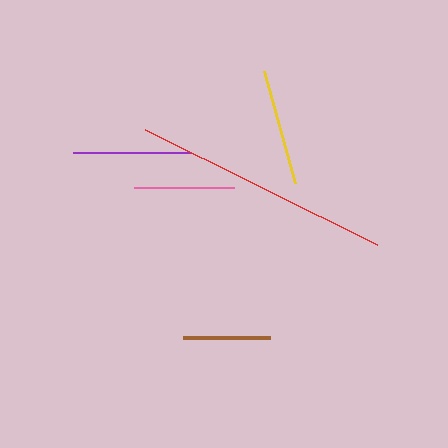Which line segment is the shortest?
The brown line is the shortest at approximately 87 pixels.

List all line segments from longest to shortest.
From longest to shortest: red, purple, yellow, pink, brown.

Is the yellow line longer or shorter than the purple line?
The purple line is longer than the yellow line.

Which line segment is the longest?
The red line is the longest at approximately 259 pixels.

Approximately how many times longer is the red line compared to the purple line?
The red line is approximately 2.2 times the length of the purple line.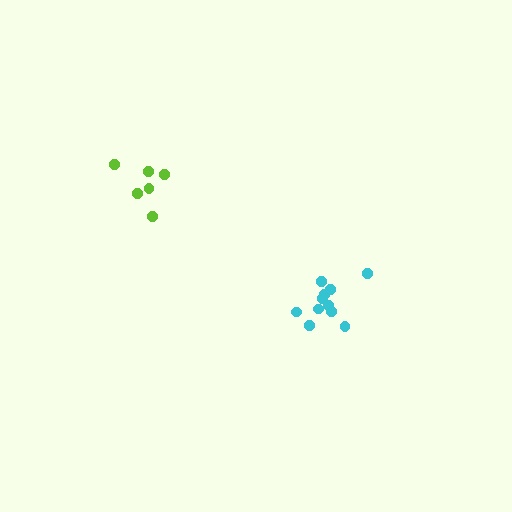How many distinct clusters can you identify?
There are 2 distinct clusters.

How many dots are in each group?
Group 1: 6 dots, Group 2: 11 dots (17 total).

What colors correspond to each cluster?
The clusters are colored: lime, cyan.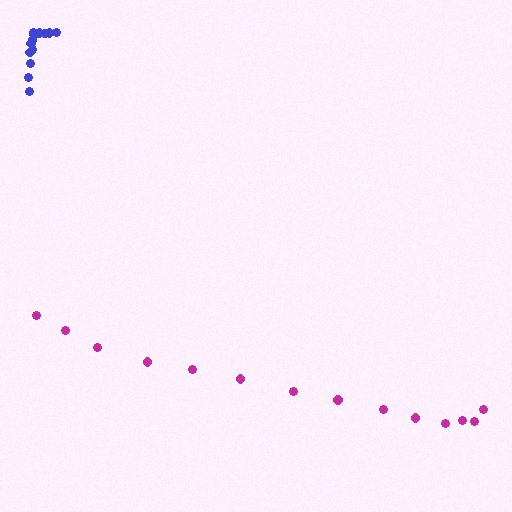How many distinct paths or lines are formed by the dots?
There are 2 distinct paths.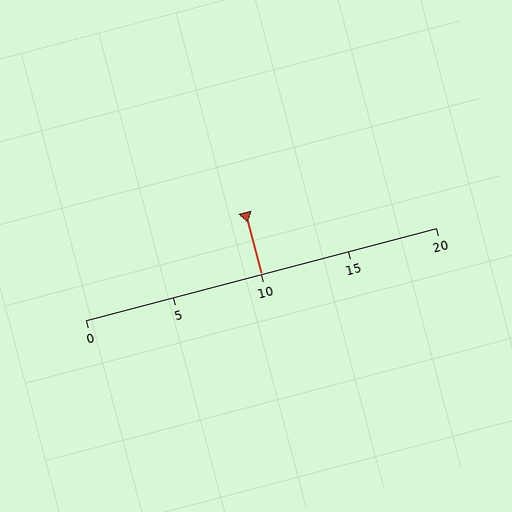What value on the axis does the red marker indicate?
The marker indicates approximately 10.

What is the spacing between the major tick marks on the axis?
The major ticks are spaced 5 apart.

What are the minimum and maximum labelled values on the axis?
The axis runs from 0 to 20.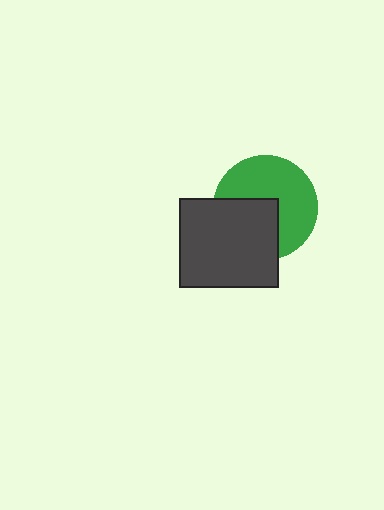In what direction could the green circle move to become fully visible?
The green circle could move toward the upper-right. That would shift it out from behind the dark gray rectangle entirely.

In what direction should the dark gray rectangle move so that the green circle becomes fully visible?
The dark gray rectangle should move toward the lower-left. That is the shortest direction to clear the overlap and leave the green circle fully visible.